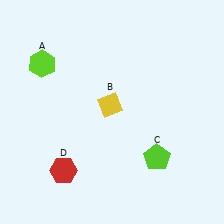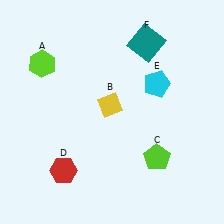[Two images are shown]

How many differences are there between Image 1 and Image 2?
There are 2 differences between the two images.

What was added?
A cyan pentagon (E), a teal square (F) were added in Image 2.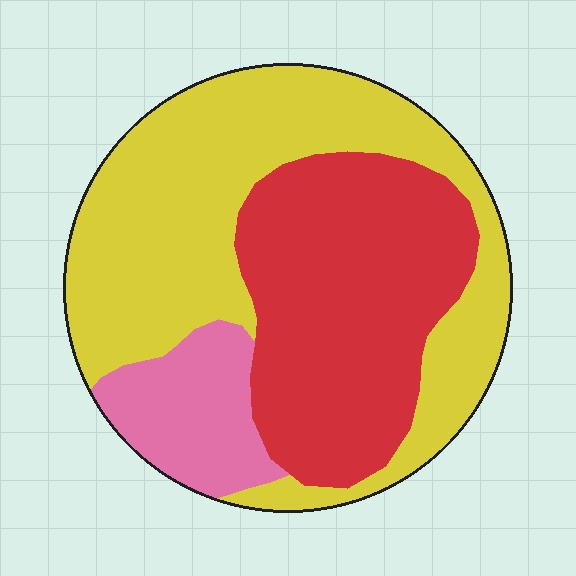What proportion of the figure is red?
Red covers about 40% of the figure.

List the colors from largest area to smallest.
From largest to smallest: yellow, red, pink.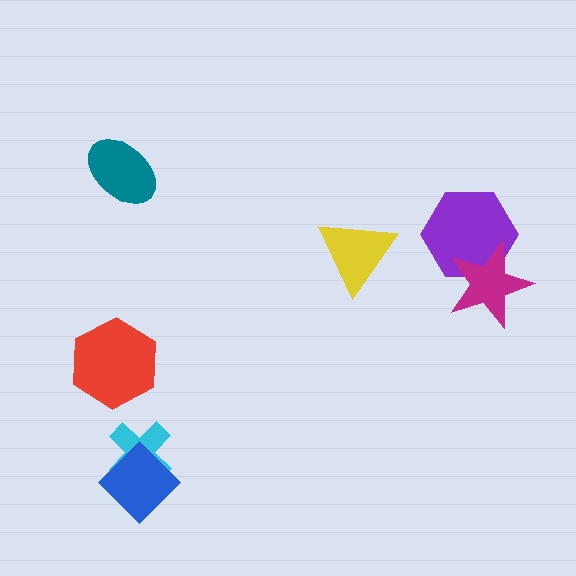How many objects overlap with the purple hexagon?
1 object overlaps with the purple hexagon.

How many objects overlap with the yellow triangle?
0 objects overlap with the yellow triangle.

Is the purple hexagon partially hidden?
Yes, it is partially covered by another shape.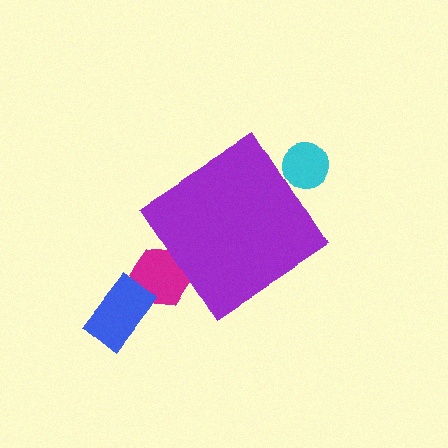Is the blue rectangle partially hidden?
No, the blue rectangle is fully visible.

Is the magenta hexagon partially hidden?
Yes, the magenta hexagon is partially hidden behind the purple diamond.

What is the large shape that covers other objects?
A purple diamond.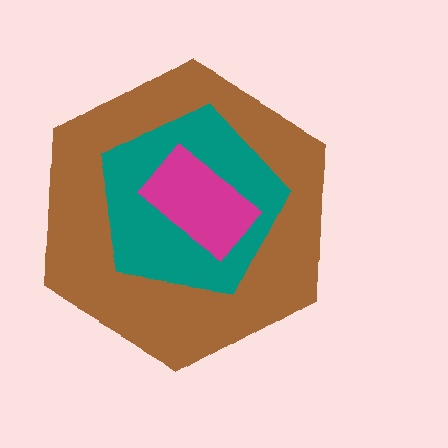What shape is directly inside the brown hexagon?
The teal pentagon.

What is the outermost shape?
The brown hexagon.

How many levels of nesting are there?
3.